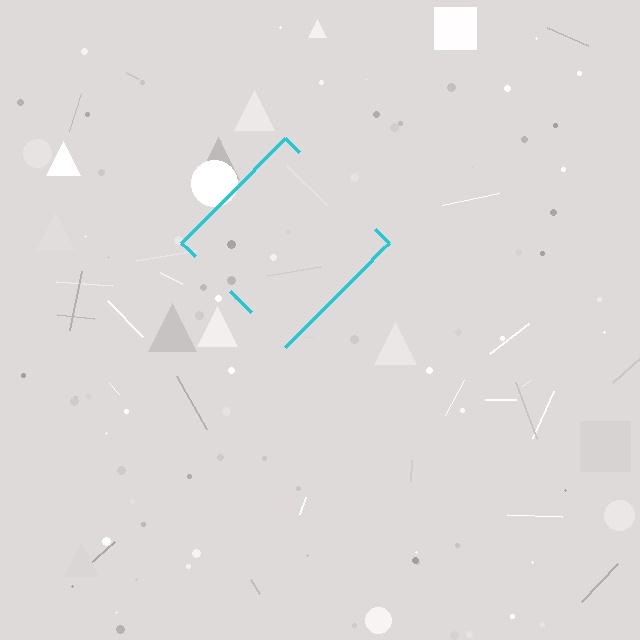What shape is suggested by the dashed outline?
The dashed outline suggests a diamond.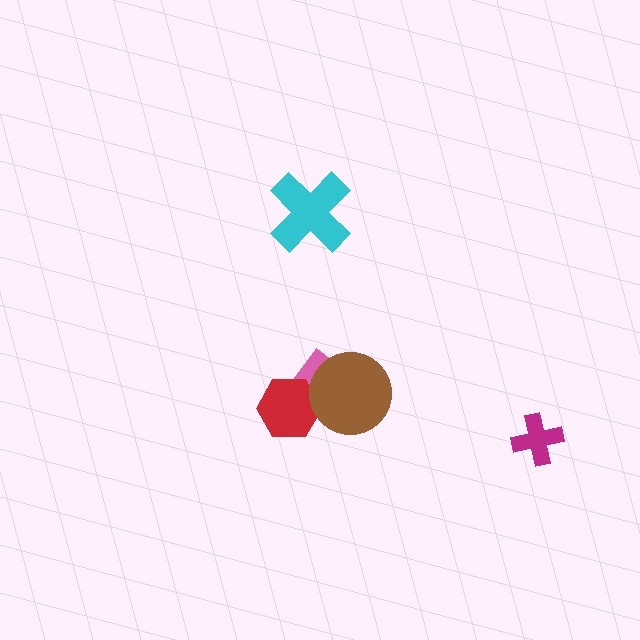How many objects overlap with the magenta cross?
0 objects overlap with the magenta cross.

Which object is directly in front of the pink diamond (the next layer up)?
The red hexagon is directly in front of the pink diamond.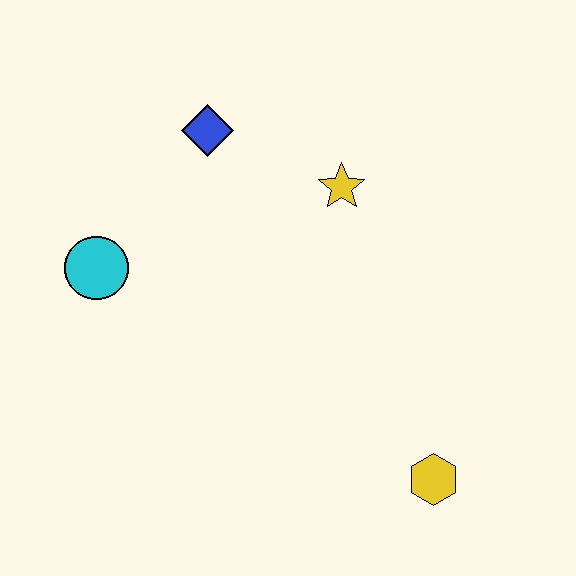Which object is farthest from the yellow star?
The yellow hexagon is farthest from the yellow star.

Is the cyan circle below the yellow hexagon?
No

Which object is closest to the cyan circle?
The blue diamond is closest to the cyan circle.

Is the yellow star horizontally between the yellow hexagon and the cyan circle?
Yes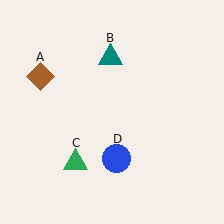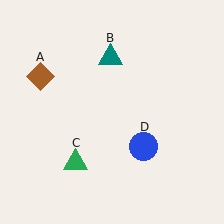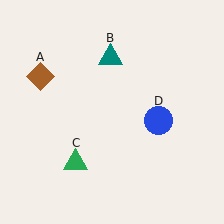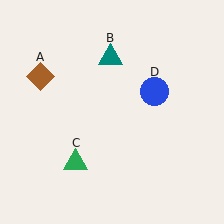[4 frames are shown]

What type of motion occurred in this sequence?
The blue circle (object D) rotated counterclockwise around the center of the scene.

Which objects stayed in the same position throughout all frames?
Brown diamond (object A) and teal triangle (object B) and green triangle (object C) remained stationary.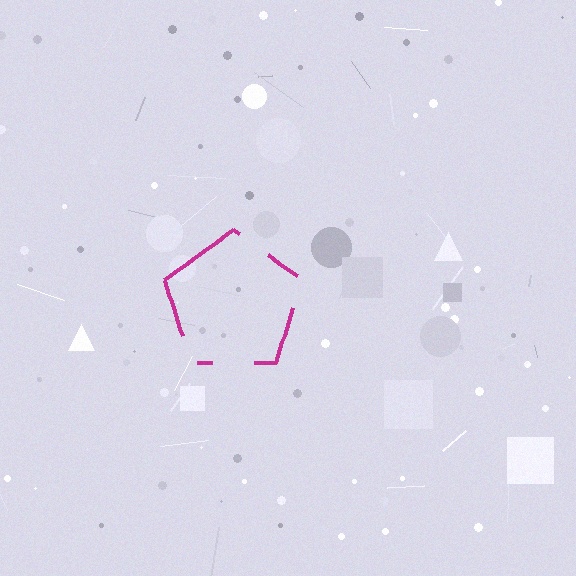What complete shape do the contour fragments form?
The contour fragments form a pentagon.